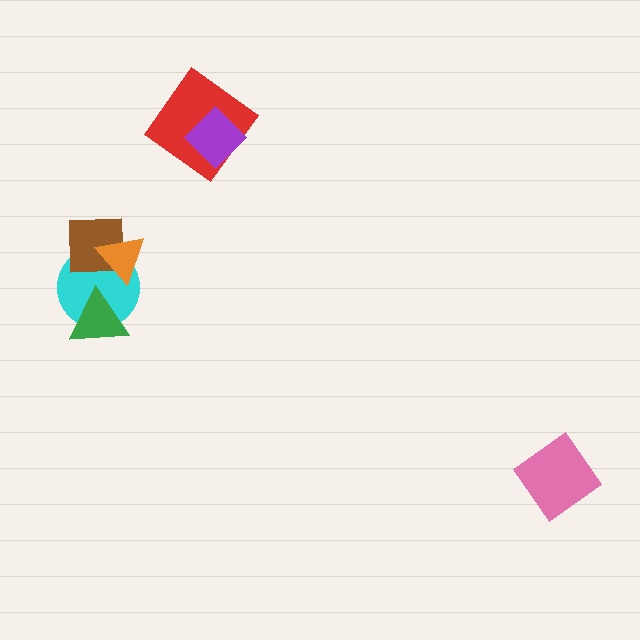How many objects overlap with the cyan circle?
3 objects overlap with the cyan circle.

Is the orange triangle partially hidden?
No, no other shape covers it.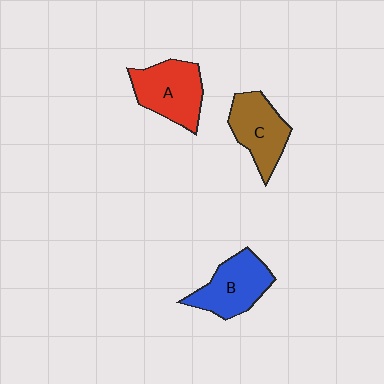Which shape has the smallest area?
Shape C (brown).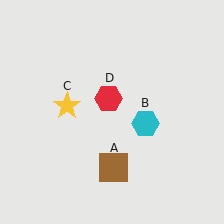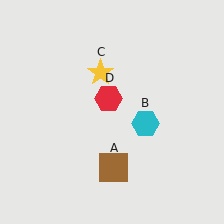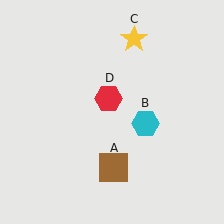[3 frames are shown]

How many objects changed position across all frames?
1 object changed position: yellow star (object C).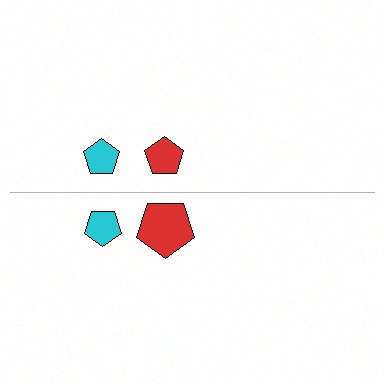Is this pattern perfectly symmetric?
No, the pattern is not perfectly symmetric. The red pentagon on the bottom side has a different size than its mirror counterpart.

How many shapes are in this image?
There are 4 shapes in this image.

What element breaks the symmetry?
The red pentagon on the bottom side has a different size than its mirror counterpart.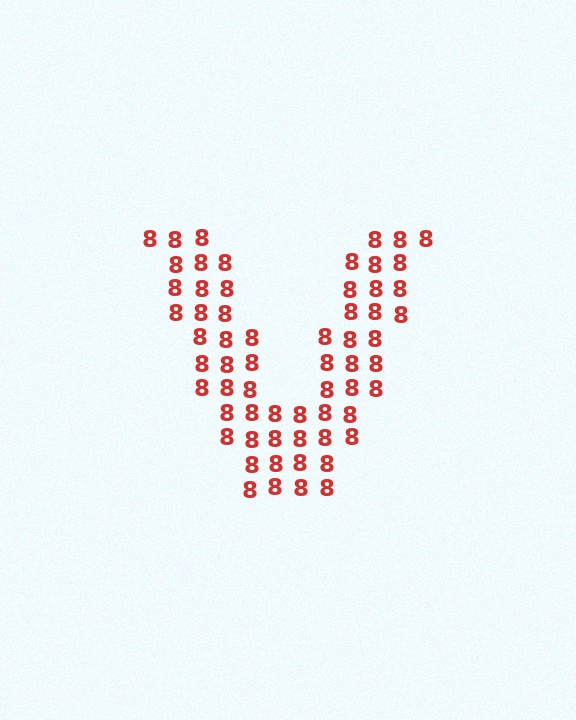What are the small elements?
The small elements are digit 8's.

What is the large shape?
The large shape is the letter V.